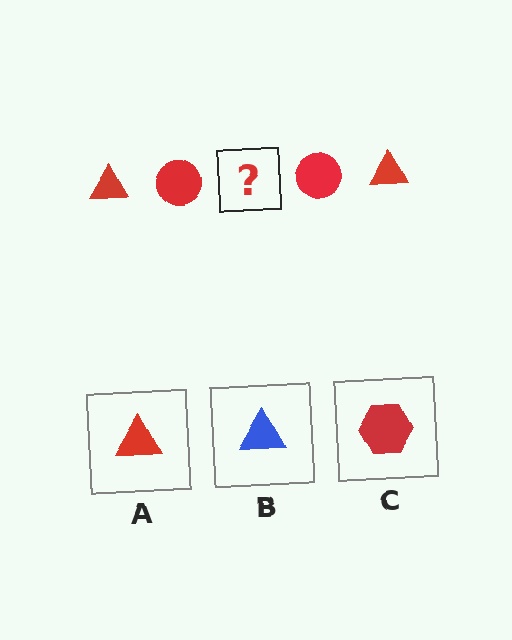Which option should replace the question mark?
Option A.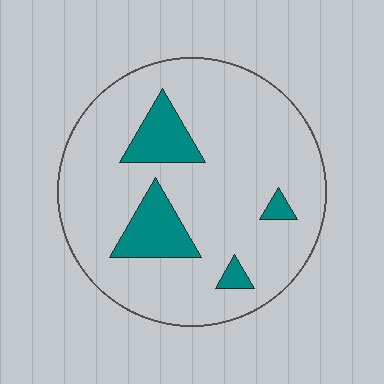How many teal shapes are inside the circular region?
4.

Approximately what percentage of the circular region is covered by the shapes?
Approximately 15%.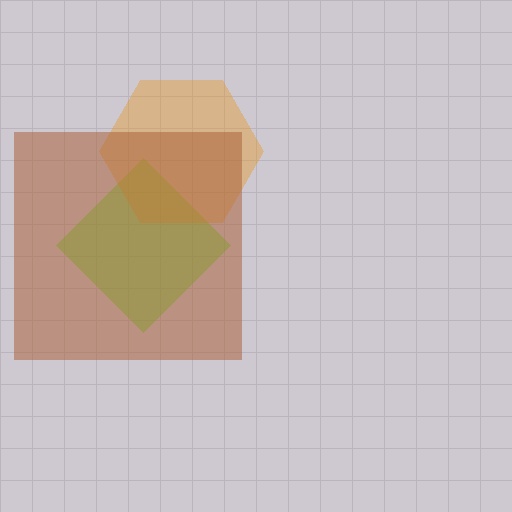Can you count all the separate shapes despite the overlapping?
Yes, there are 3 separate shapes.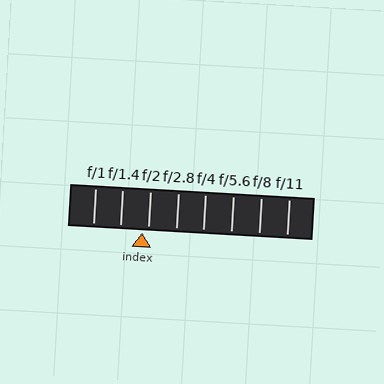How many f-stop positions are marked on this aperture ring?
There are 8 f-stop positions marked.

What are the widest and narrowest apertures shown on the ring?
The widest aperture shown is f/1 and the narrowest is f/11.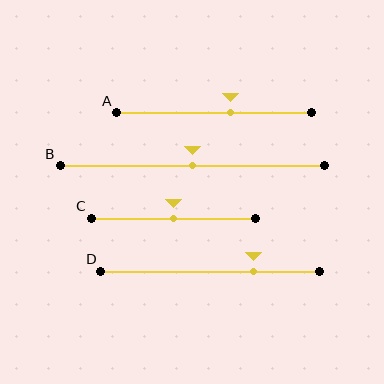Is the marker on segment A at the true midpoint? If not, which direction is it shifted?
No, the marker on segment A is shifted to the right by about 8% of the segment length.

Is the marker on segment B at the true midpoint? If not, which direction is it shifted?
Yes, the marker on segment B is at the true midpoint.